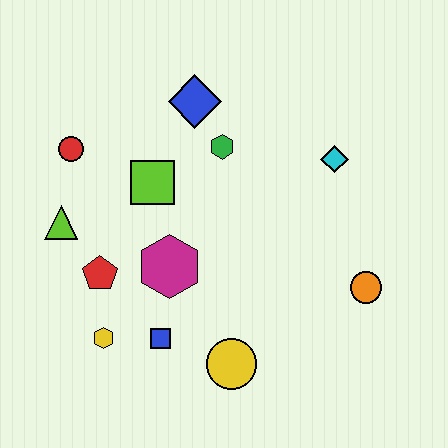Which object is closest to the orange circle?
The cyan diamond is closest to the orange circle.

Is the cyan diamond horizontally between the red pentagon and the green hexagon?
No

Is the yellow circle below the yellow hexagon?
Yes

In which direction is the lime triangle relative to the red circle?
The lime triangle is below the red circle.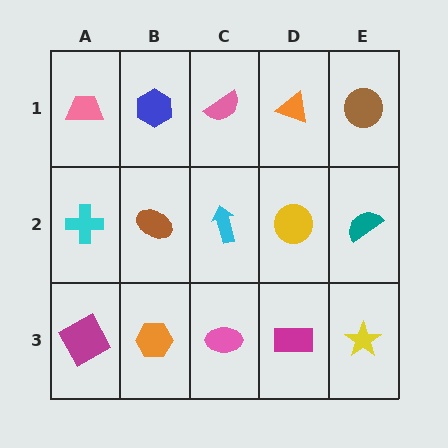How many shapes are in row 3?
5 shapes.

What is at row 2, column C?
A cyan arrow.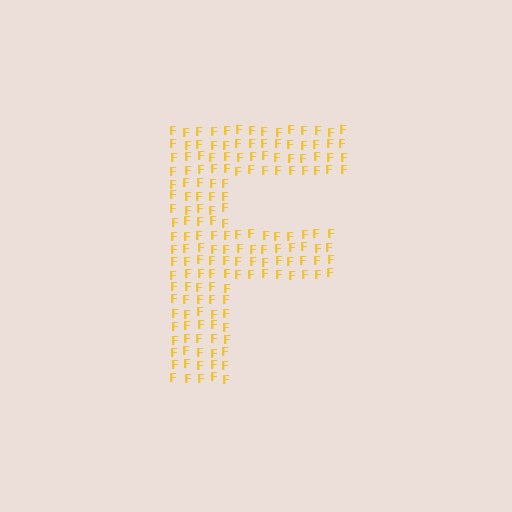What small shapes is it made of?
It is made of small letter F's.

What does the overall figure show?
The overall figure shows the letter F.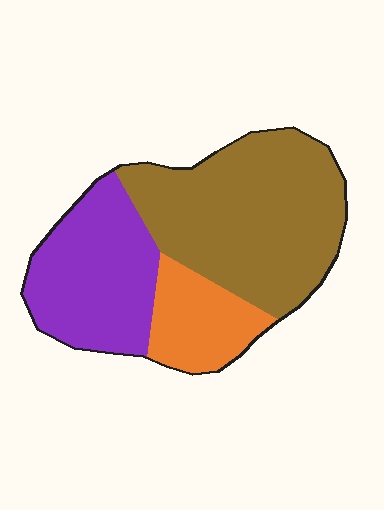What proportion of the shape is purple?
Purple takes up between a quarter and a half of the shape.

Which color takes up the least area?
Orange, at roughly 15%.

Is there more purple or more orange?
Purple.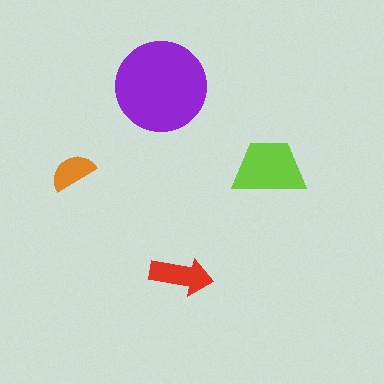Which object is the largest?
The purple circle.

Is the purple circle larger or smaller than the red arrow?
Larger.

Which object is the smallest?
The orange semicircle.